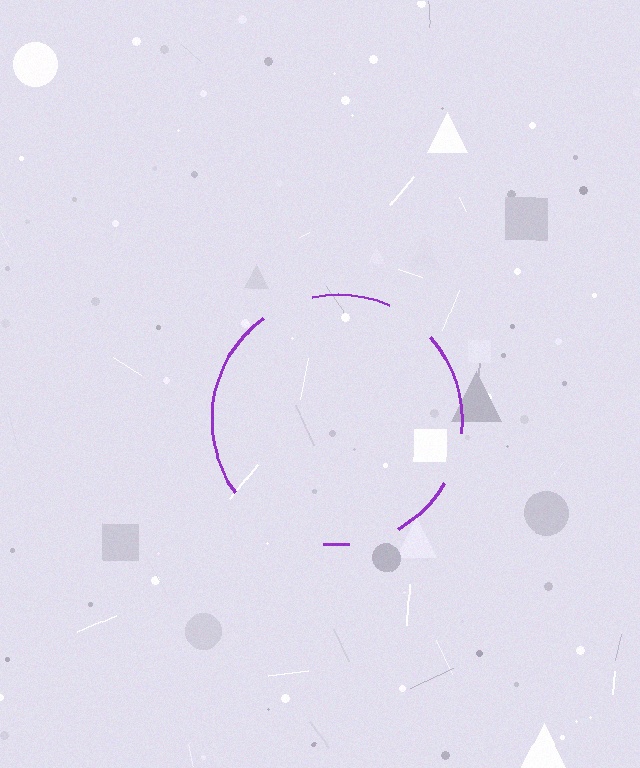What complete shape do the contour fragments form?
The contour fragments form a circle.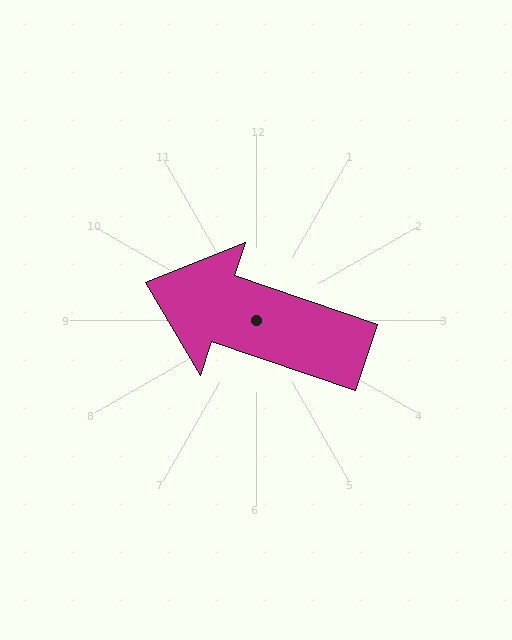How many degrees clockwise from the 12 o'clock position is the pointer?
Approximately 289 degrees.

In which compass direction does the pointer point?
West.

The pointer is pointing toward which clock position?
Roughly 10 o'clock.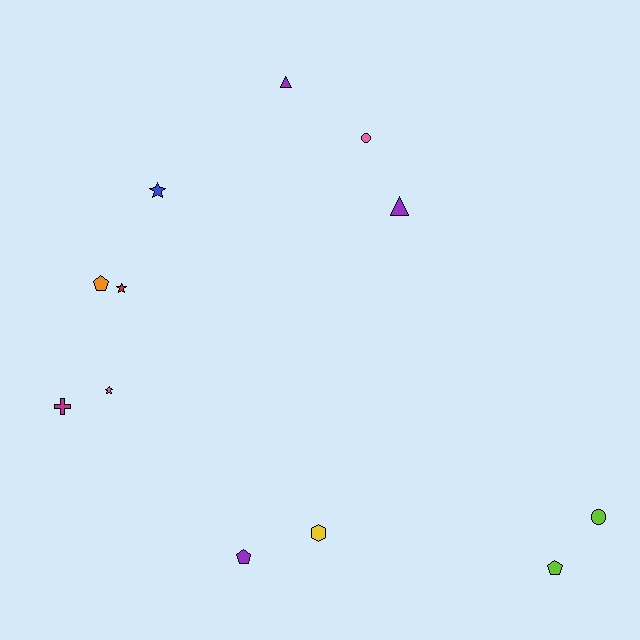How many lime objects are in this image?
There are 2 lime objects.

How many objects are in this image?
There are 12 objects.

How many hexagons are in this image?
There is 1 hexagon.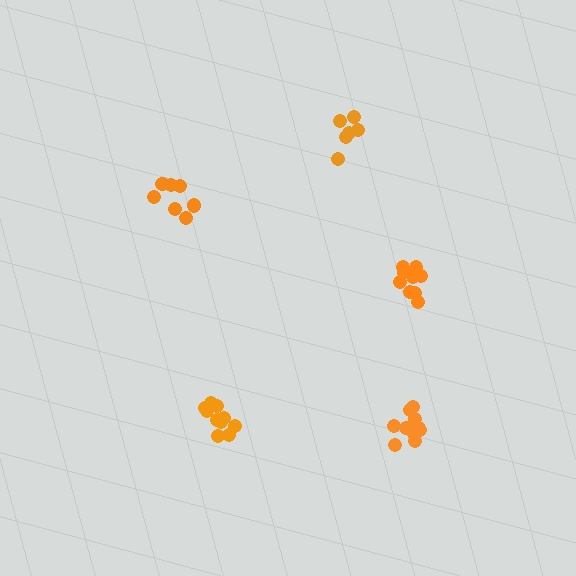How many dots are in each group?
Group 1: 12 dots, Group 2: 7 dots, Group 3: 6 dots, Group 4: 11 dots, Group 5: 9 dots (45 total).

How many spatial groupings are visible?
There are 5 spatial groupings.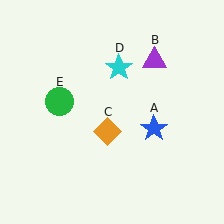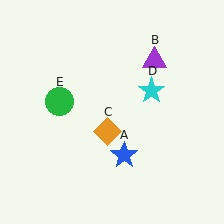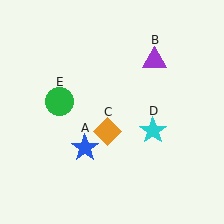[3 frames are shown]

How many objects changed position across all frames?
2 objects changed position: blue star (object A), cyan star (object D).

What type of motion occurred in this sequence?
The blue star (object A), cyan star (object D) rotated clockwise around the center of the scene.